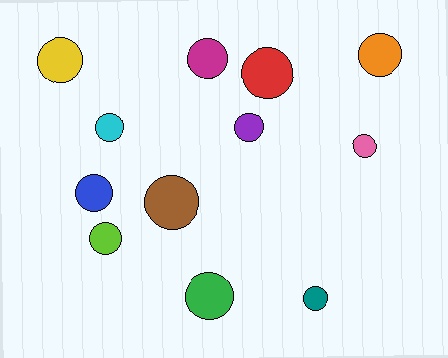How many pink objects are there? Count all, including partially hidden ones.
There is 1 pink object.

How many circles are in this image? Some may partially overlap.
There are 12 circles.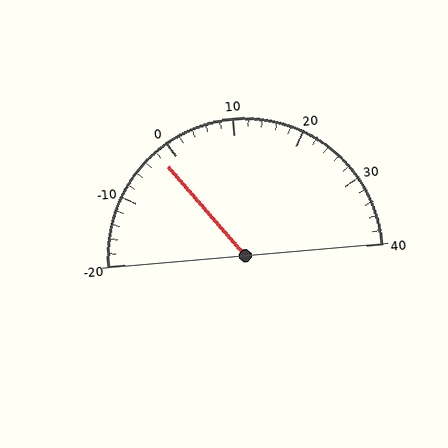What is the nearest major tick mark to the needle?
The nearest major tick mark is 0.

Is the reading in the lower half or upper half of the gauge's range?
The reading is in the lower half of the range (-20 to 40).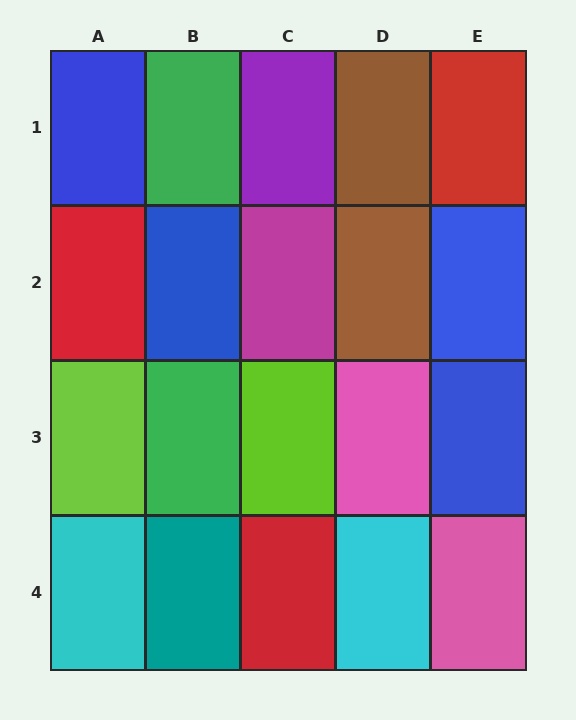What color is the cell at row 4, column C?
Red.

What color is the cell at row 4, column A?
Cyan.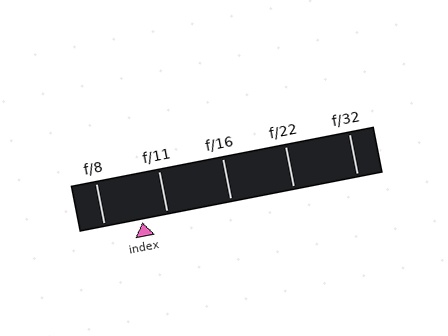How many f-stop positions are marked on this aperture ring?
There are 5 f-stop positions marked.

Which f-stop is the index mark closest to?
The index mark is closest to f/11.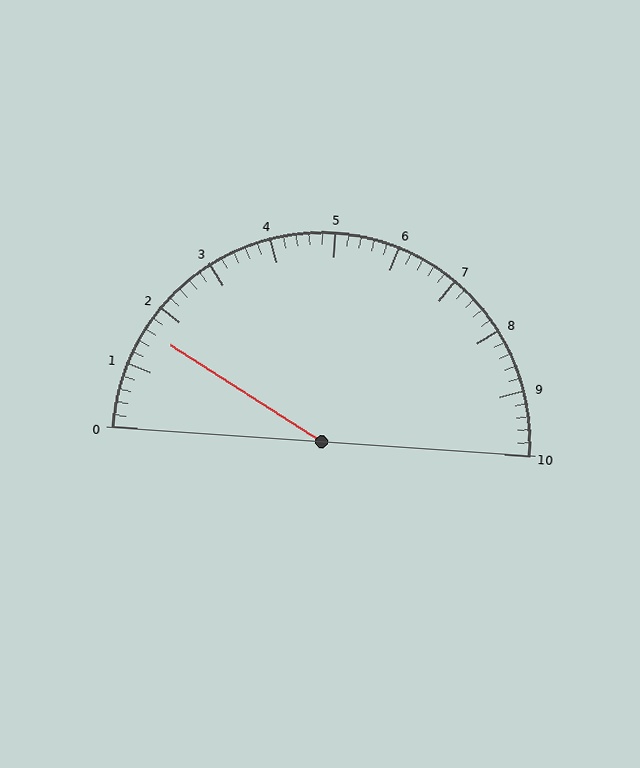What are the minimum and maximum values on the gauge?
The gauge ranges from 0 to 10.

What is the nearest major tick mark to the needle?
The nearest major tick mark is 2.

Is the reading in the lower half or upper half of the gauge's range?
The reading is in the lower half of the range (0 to 10).